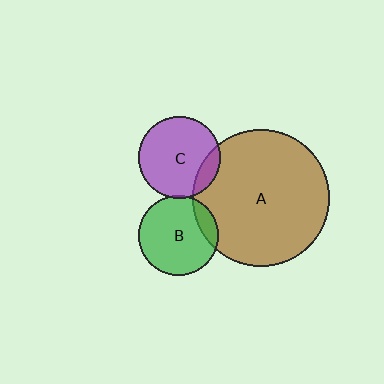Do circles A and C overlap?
Yes.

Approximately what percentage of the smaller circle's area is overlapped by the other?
Approximately 15%.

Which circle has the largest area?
Circle A (brown).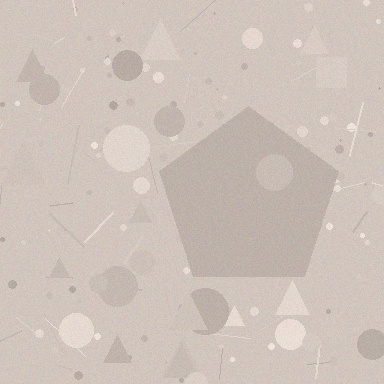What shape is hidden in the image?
A pentagon is hidden in the image.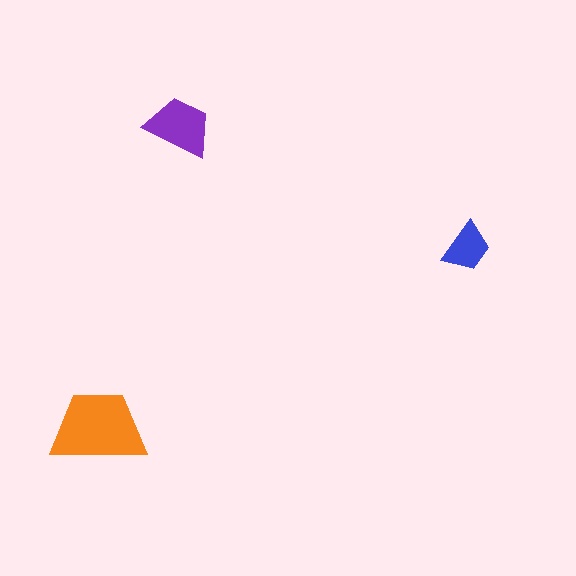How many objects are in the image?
There are 3 objects in the image.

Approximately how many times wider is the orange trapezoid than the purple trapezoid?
About 1.5 times wider.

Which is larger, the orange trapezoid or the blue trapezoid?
The orange one.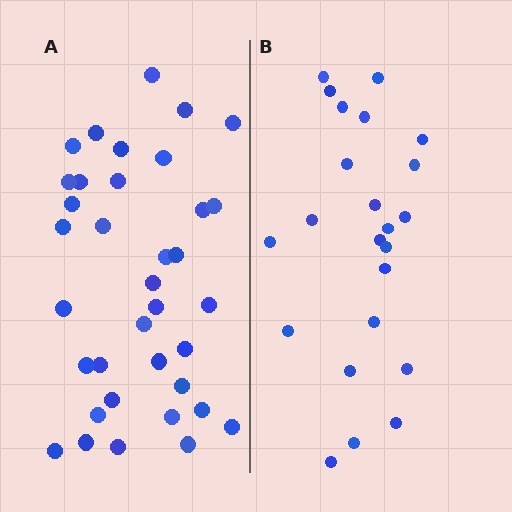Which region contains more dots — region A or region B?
Region A (the left region) has more dots.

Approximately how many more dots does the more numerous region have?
Region A has approximately 15 more dots than region B.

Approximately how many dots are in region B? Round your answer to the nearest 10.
About 20 dots. (The exact count is 23, which rounds to 20.)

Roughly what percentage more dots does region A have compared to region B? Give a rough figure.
About 55% more.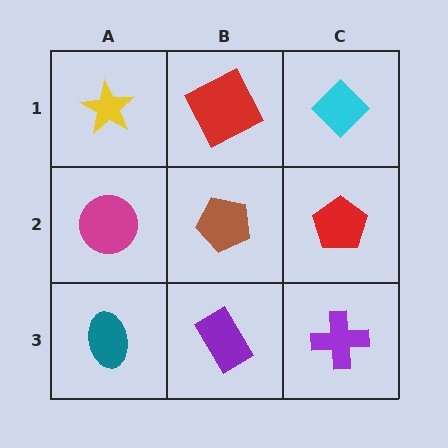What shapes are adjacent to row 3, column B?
A brown pentagon (row 2, column B), a teal ellipse (row 3, column A), a purple cross (row 3, column C).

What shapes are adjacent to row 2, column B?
A red square (row 1, column B), a purple rectangle (row 3, column B), a magenta circle (row 2, column A), a red pentagon (row 2, column C).